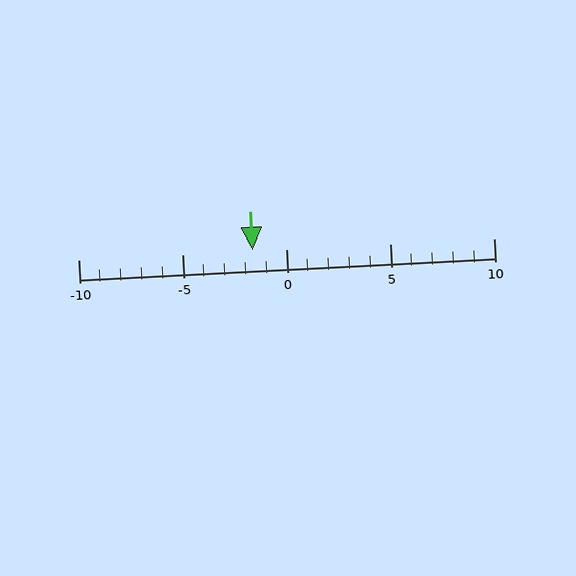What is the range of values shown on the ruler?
The ruler shows values from -10 to 10.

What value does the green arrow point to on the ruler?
The green arrow points to approximately -2.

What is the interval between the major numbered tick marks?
The major tick marks are spaced 5 units apart.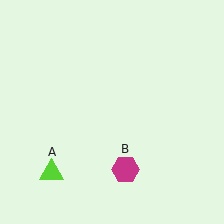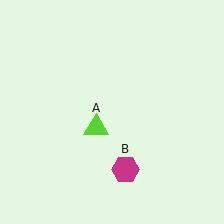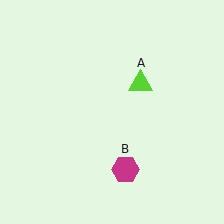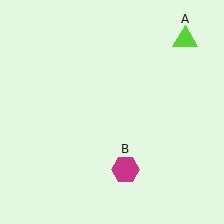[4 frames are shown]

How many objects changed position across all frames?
1 object changed position: lime triangle (object A).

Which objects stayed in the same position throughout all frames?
Magenta hexagon (object B) remained stationary.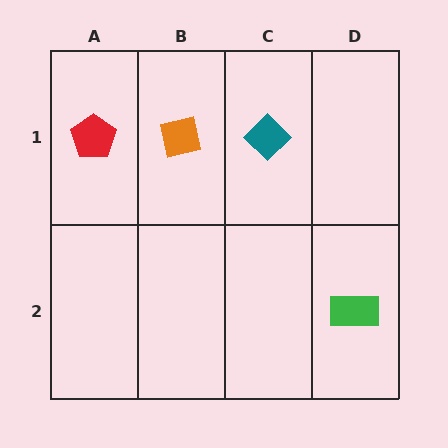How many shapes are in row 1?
3 shapes.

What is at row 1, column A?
A red pentagon.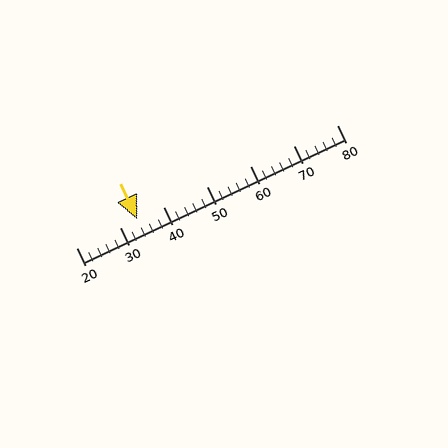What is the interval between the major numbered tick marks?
The major tick marks are spaced 10 units apart.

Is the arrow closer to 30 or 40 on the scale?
The arrow is closer to 30.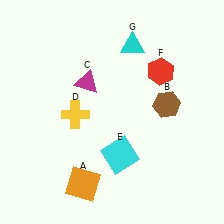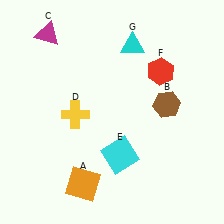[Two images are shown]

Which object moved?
The magenta triangle (C) moved up.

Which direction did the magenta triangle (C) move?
The magenta triangle (C) moved up.